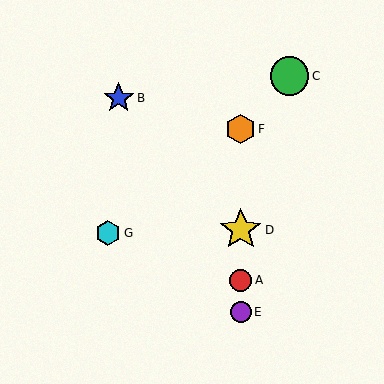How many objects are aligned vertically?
4 objects (A, D, E, F) are aligned vertically.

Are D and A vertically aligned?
Yes, both are at x≈241.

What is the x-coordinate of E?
Object E is at x≈241.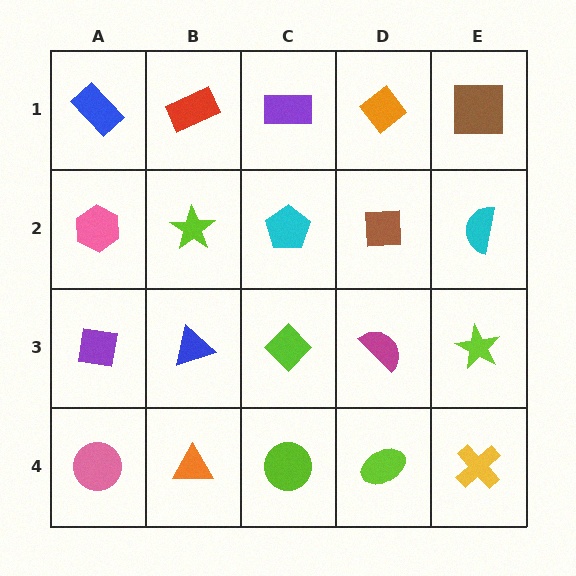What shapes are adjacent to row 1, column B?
A lime star (row 2, column B), a blue rectangle (row 1, column A), a purple rectangle (row 1, column C).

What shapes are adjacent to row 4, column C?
A lime diamond (row 3, column C), an orange triangle (row 4, column B), a lime ellipse (row 4, column D).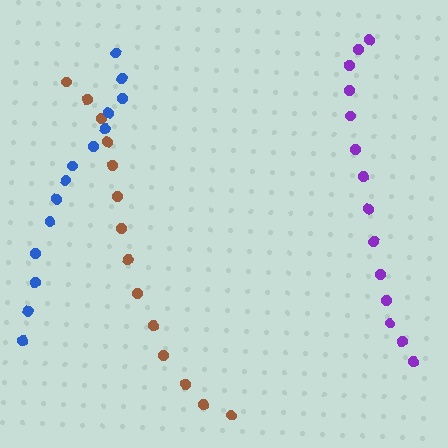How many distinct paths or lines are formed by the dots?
There are 3 distinct paths.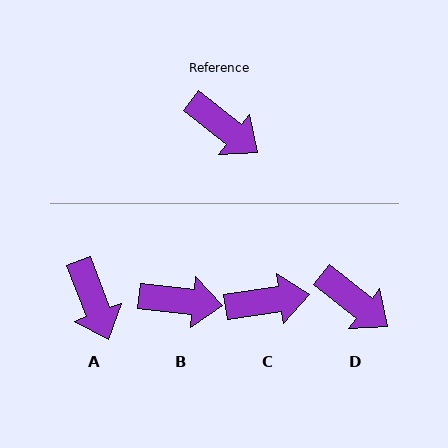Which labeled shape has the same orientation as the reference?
D.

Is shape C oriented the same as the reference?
No, it is off by about 47 degrees.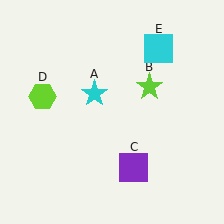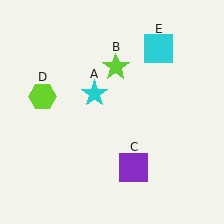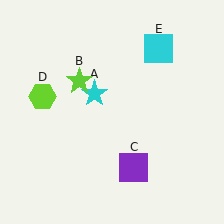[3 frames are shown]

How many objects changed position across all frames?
1 object changed position: lime star (object B).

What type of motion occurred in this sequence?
The lime star (object B) rotated counterclockwise around the center of the scene.